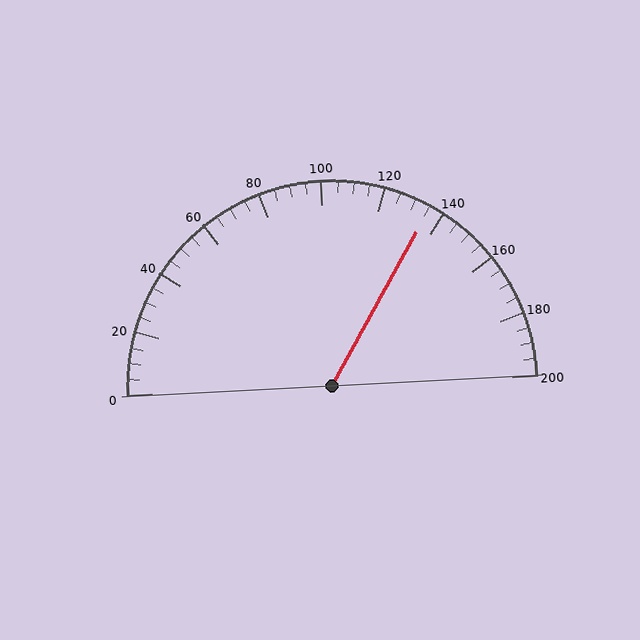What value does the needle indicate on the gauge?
The needle indicates approximately 135.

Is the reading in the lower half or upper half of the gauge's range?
The reading is in the upper half of the range (0 to 200).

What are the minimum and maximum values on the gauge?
The gauge ranges from 0 to 200.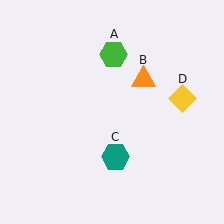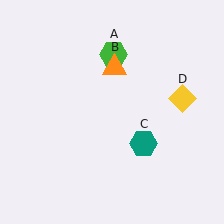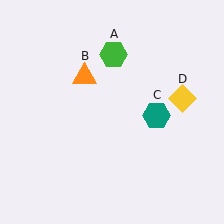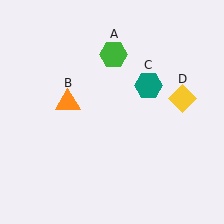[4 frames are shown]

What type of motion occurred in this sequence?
The orange triangle (object B), teal hexagon (object C) rotated counterclockwise around the center of the scene.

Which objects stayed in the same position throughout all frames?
Green hexagon (object A) and yellow diamond (object D) remained stationary.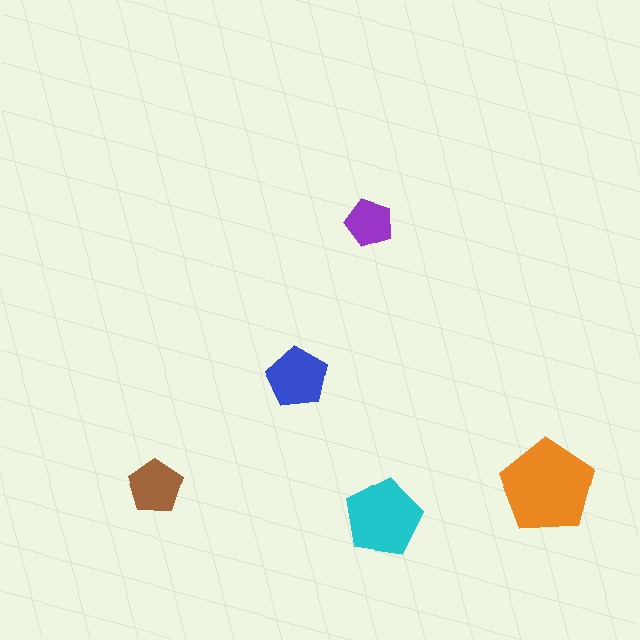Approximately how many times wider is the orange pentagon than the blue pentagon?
About 1.5 times wider.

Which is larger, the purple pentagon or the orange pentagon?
The orange one.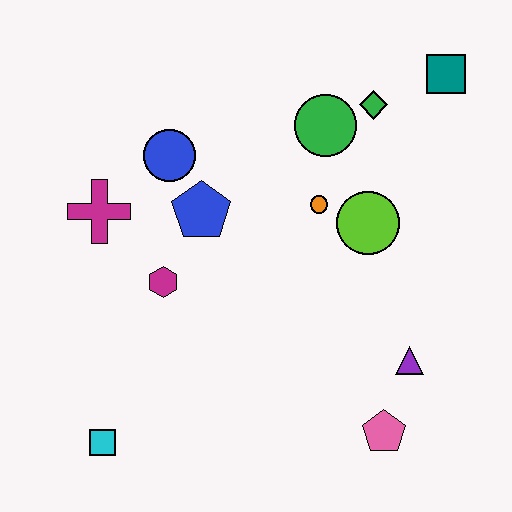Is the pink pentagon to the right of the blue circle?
Yes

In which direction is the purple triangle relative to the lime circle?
The purple triangle is below the lime circle.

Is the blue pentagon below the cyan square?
No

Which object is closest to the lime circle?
The orange circle is closest to the lime circle.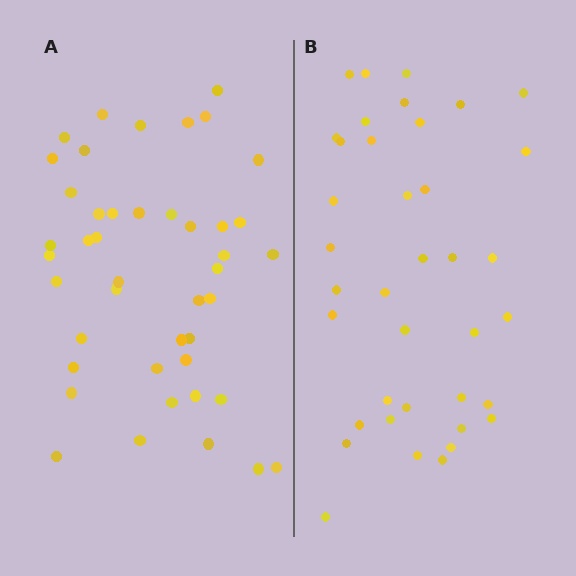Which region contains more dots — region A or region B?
Region A (the left region) has more dots.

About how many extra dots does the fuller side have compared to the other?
Region A has about 6 more dots than region B.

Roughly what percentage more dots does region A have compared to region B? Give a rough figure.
About 15% more.